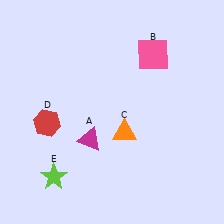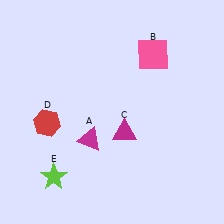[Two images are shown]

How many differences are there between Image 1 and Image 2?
There is 1 difference between the two images.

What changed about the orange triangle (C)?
In Image 1, C is orange. In Image 2, it changed to magenta.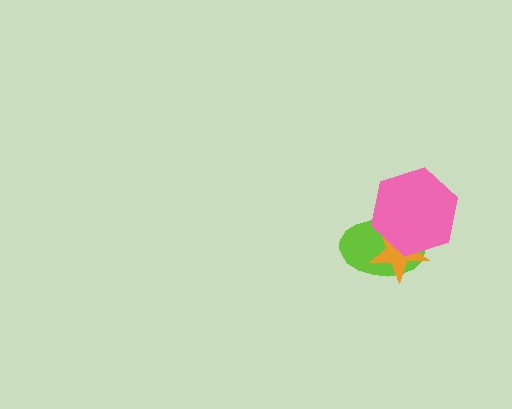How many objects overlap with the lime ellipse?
2 objects overlap with the lime ellipse.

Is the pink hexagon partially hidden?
No, no other shape covers it.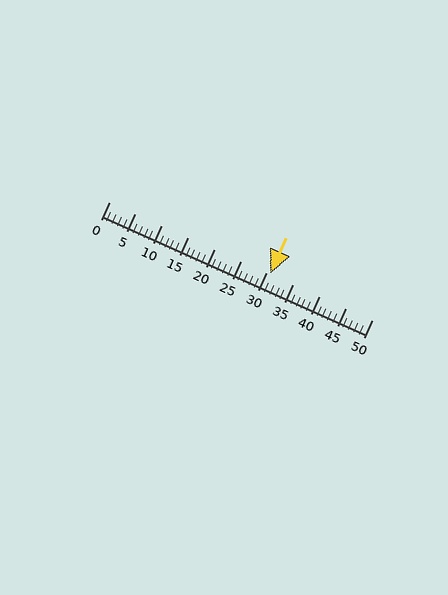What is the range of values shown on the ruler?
The ruler shows values from 0 to 50.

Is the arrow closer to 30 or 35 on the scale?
The arrow is closer to 30.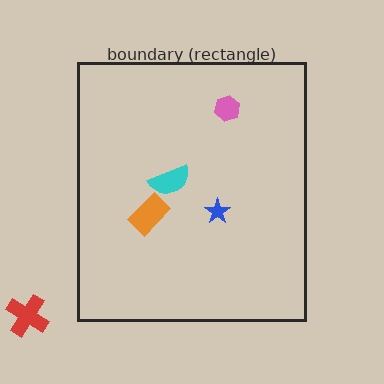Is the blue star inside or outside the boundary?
Inside.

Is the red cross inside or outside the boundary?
Outside.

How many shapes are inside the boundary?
4 inside, 1 outside.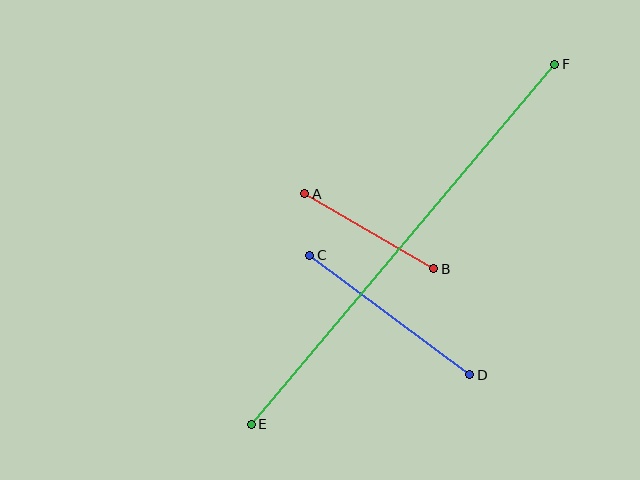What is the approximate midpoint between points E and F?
The midpoint is at approximately (403, 244) pixels.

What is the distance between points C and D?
The distance is approximately 200 pixels.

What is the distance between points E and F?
The distance is approximately 471 pixels.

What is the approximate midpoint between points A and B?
The midpoint is at approximately (369, 231) pixels.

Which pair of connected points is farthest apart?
Points E and F are farthest apart.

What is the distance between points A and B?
The distance is approximately 149 pixels.